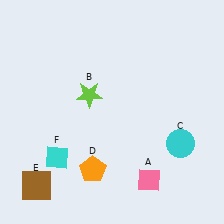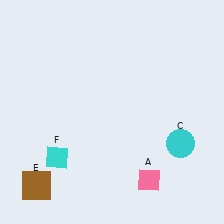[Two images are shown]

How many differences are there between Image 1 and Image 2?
There are 2 differences between the two images.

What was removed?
The orange pentagon (D), the lime star (B) were removed in Image 2.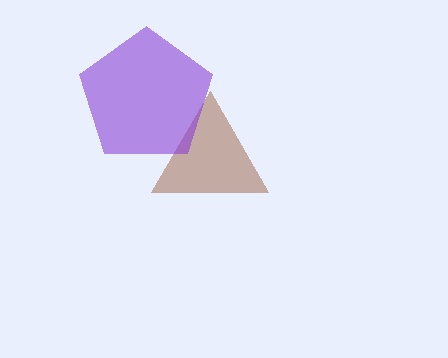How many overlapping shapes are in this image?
There are 2 overlapping shapes in the image.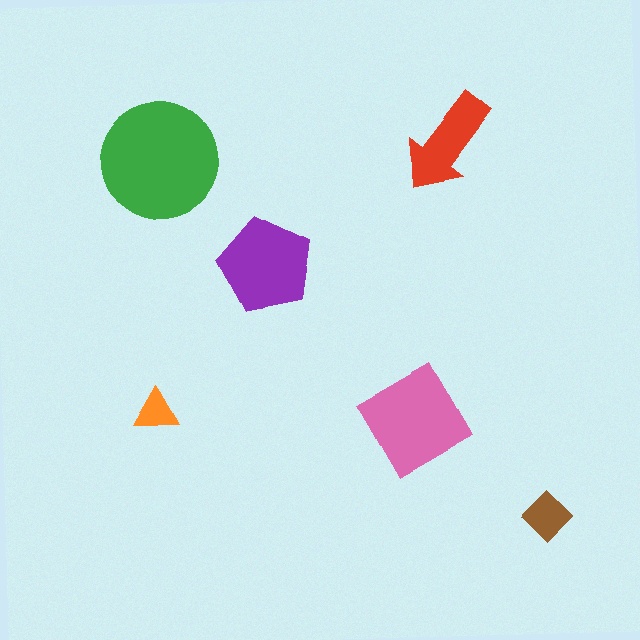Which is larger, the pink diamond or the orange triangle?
The pink diamond.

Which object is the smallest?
The orange triangle.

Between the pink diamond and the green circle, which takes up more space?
The green circle.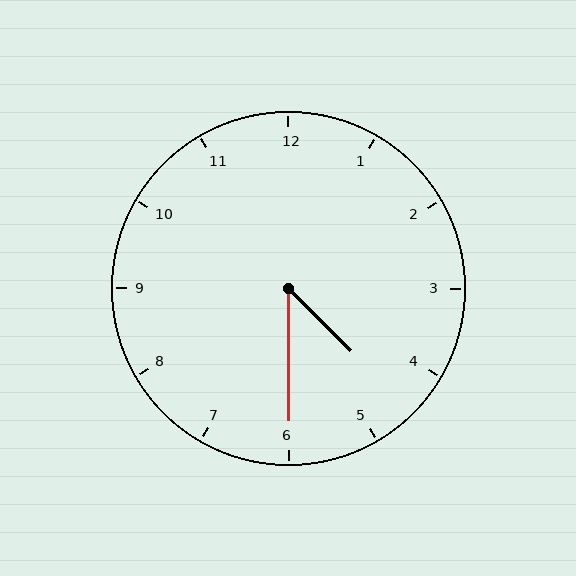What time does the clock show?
4:30.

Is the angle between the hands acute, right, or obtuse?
It is acute.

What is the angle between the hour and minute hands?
Approximately 45 degrees.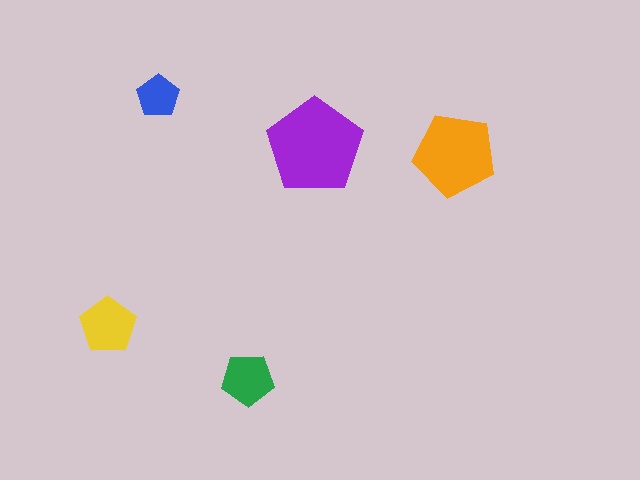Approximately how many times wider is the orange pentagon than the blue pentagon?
About 2 times wider.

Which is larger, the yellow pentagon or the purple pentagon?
The purple one.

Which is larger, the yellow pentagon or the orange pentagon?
The orange one.